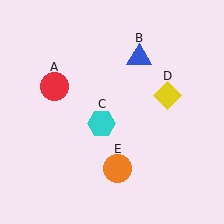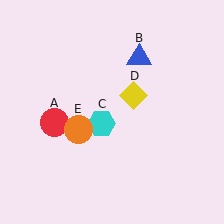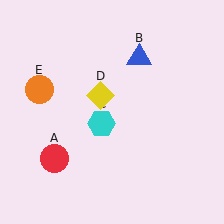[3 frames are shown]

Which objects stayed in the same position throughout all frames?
Blue triangle (object B) and cyan hexagon (object C) remained stationary.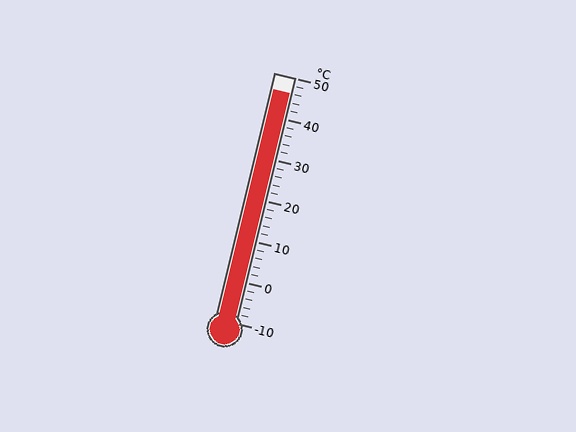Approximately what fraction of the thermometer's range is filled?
The thermometer is filled to approximately 95% of its range.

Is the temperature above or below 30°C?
The temperature is above 30°C.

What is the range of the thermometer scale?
The thermometer scale ranges from -10°C to 50°C.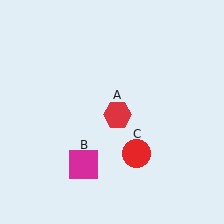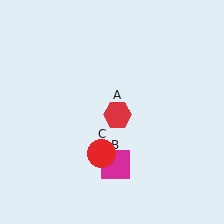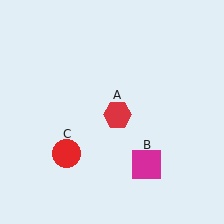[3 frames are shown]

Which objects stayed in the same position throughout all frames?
Red hexagon (object A) remained stationary.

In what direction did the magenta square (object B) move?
The magenta square (object B) moved right.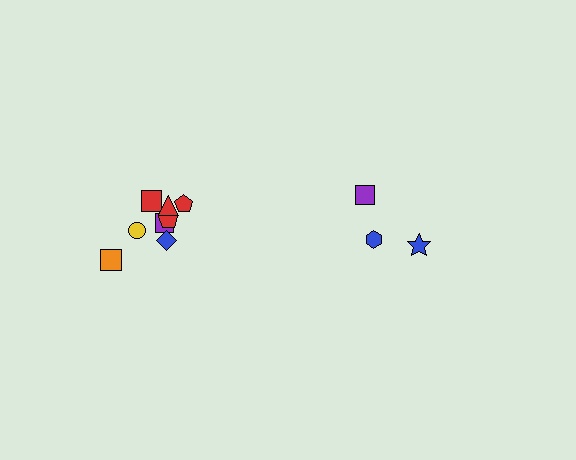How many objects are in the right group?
There are 3 objects.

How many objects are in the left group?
There are 8 objects.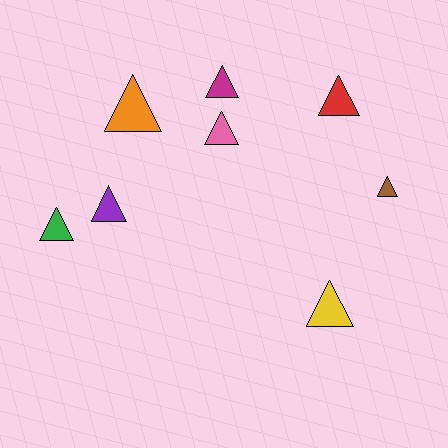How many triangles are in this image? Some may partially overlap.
There are 8 triangles.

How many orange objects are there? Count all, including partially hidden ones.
There is 1 orange object.